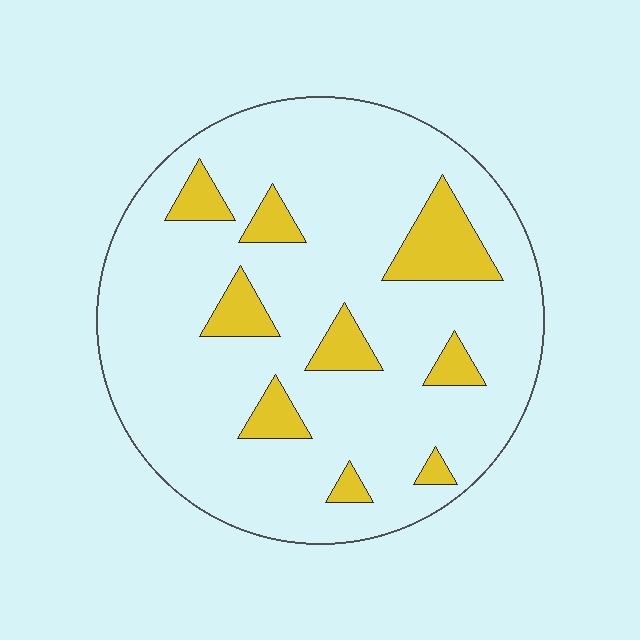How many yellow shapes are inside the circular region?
9.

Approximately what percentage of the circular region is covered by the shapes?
Approximately 15%.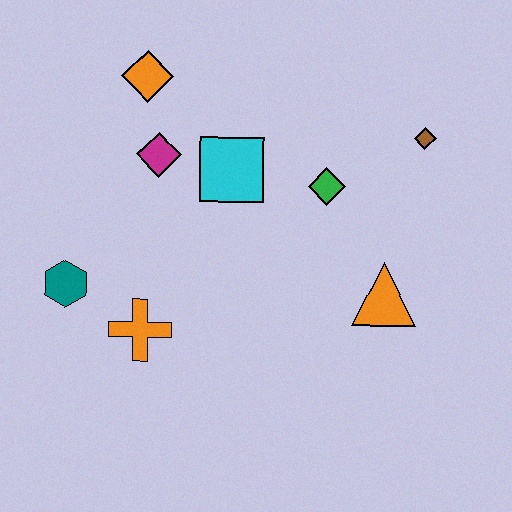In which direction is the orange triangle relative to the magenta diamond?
The orange triangle is to the right of the magenta diamond.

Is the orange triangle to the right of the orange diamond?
Yes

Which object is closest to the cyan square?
The magenta diamond is closest to the cyan square.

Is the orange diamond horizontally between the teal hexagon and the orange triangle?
Yes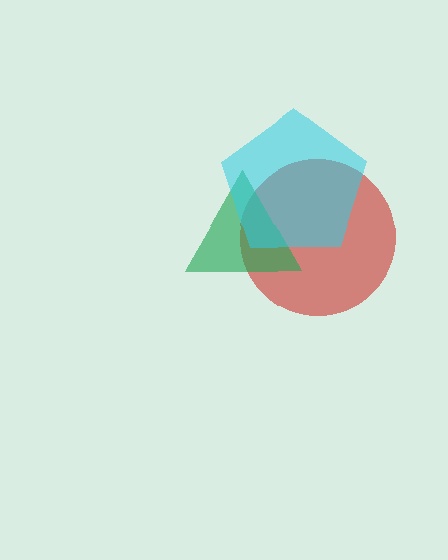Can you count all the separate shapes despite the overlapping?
Yes, there are 3 separate shapes.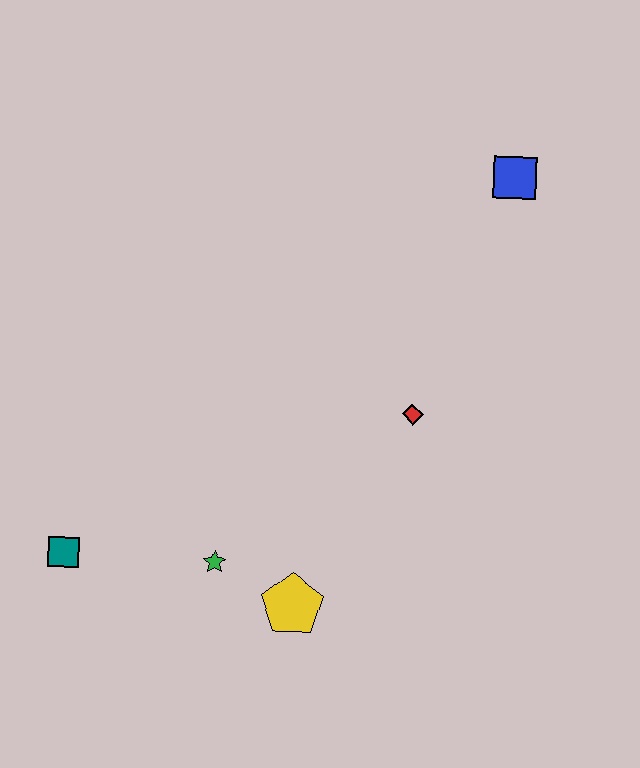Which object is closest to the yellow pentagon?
The green star is closest to the yellow pentagon.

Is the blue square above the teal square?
Yes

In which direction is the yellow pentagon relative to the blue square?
The yellow pentagon is below the blue square.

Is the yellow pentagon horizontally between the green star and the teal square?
No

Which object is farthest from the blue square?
The teal square is farthest from the blue square.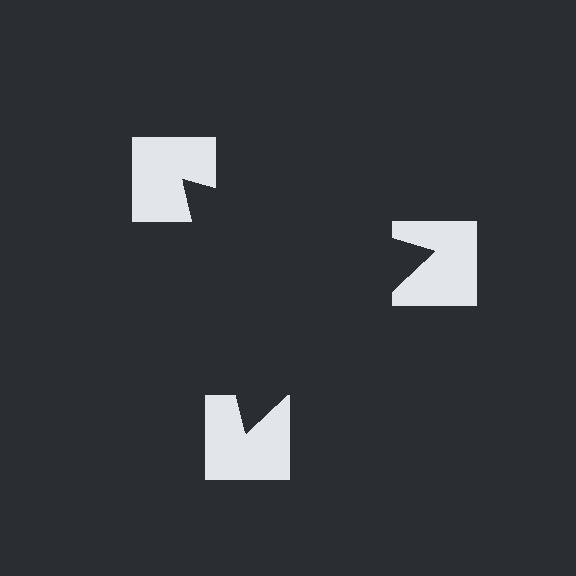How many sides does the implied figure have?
3 sides.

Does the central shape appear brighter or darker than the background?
It typically appears slightly darker than the background, even though no actual brightness change is drawn.